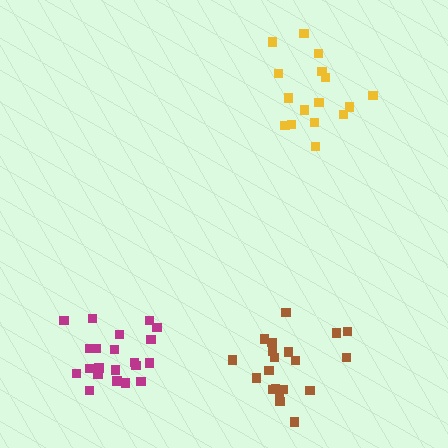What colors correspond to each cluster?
The clusters are colored: magenta, yellow, brown.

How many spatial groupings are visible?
There are 3 spatial groupings.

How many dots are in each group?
Group 1: 21 dots, Group 2: 17 dots, Group 3: 20 dots (58 total).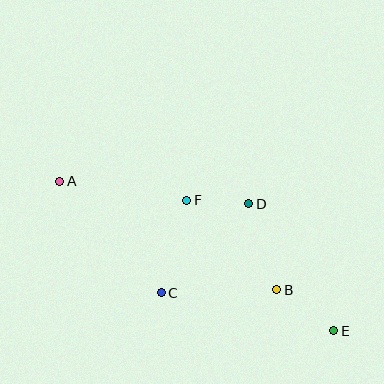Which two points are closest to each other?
Points D and F are closest to each other.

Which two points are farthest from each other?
Points A and E are farthest from each other.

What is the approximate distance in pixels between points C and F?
The distance between C and F is approximately 96 pixels.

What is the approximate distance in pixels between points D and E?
The distance between D and E is approximately 153 pixels.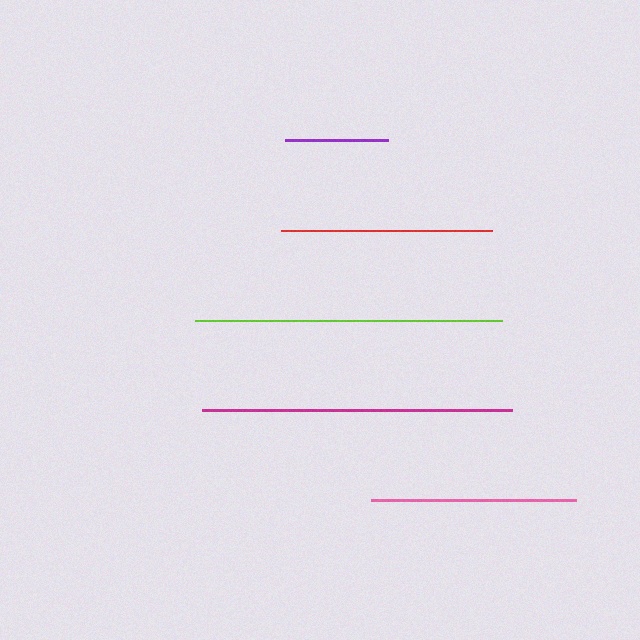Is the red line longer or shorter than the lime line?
The lime line is longer than the red line.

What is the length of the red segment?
The red segment is approximately 211 pixels long.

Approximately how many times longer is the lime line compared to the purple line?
The lime line is approximately 3.0 times the length of the purple line.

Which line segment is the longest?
The magenta line is the longest at approximately 310 pixels.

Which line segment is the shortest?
The purple line is the shortest at approximately 102 pixels.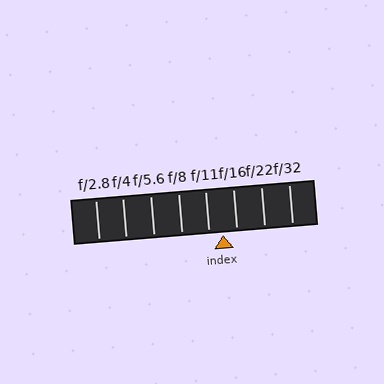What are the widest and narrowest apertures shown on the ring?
The widest aperture shown is f/2.8 and the narrowest is f/32.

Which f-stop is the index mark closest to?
The index mark is closest to f/11.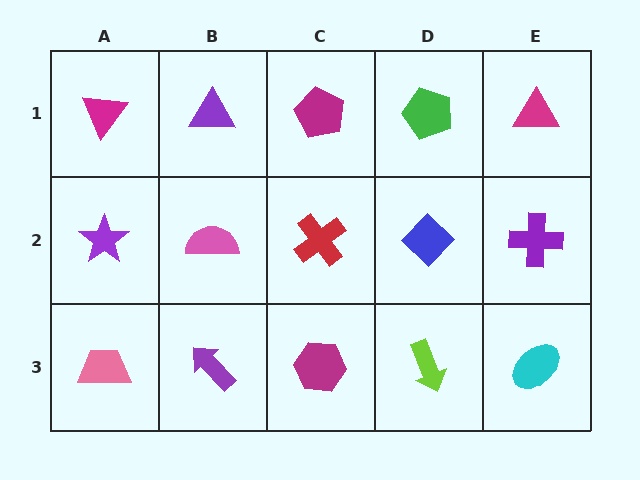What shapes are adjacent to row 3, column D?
A blue diamond (row 2, column D), a magenta hexagon (row 3, column C), a cyan ellipse (row 3, column E).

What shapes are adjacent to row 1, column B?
A pink semicircle (row 2, column B), a magenta triangle (row 1, column A), a magenta pentagon (row 1, column C).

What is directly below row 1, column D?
A blue diamond.